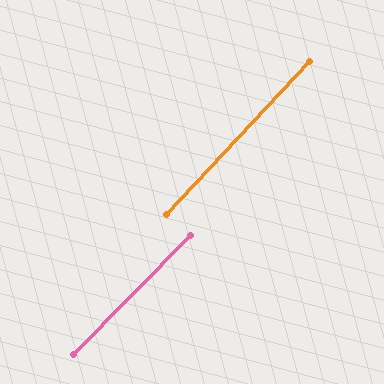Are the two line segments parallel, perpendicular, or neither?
Parallel — their directions differ by only 1.6°.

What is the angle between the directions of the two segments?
Approximately 2 degrees.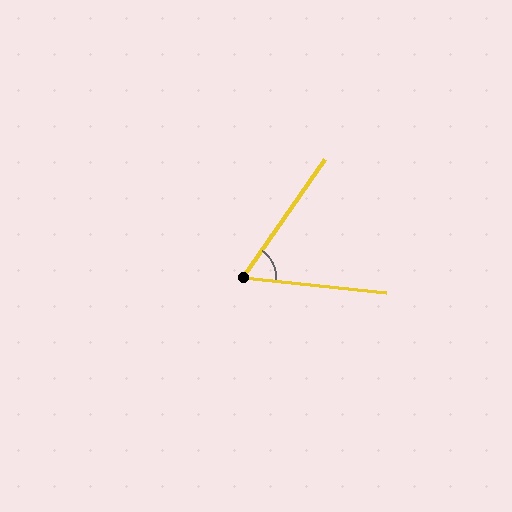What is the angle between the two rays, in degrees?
Approximately 61 degrees.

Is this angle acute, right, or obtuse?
It is acute.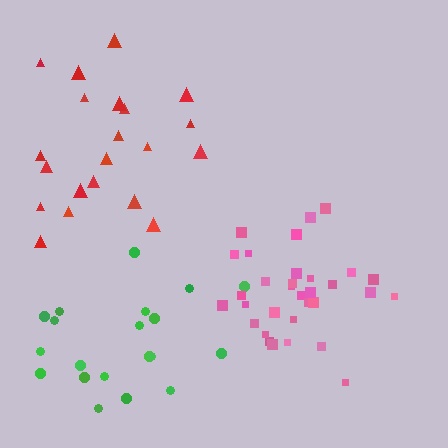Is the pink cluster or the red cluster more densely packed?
Pink.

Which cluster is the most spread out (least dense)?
Red.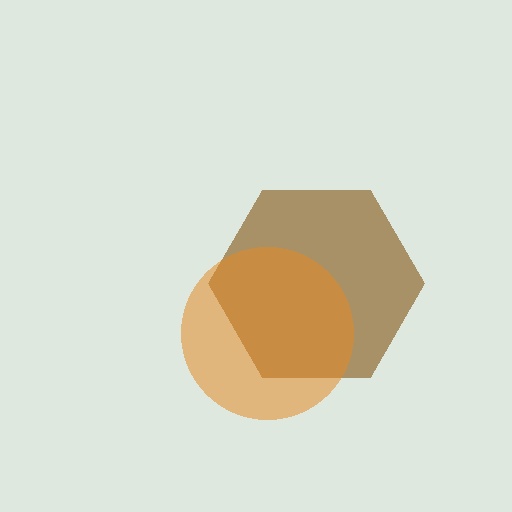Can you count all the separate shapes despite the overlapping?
Yes, there are 2 separate shapes.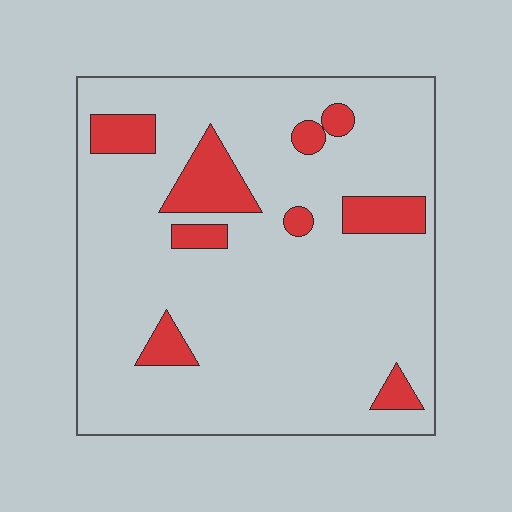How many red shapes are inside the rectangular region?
9.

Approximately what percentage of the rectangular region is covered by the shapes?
Approximately 15%.